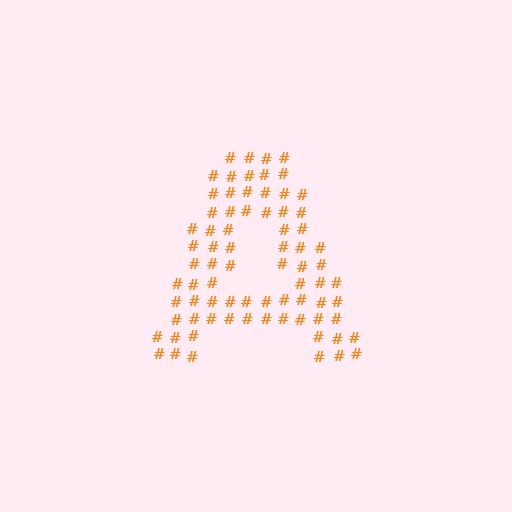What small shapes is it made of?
It is made of small hash symbols.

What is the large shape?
The large shape is the letter A.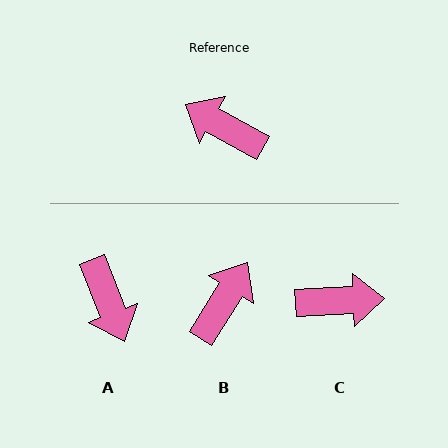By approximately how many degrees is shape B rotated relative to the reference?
Approximately 93 degrees clockwise.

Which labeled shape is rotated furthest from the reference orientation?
C, about 148 degrees away.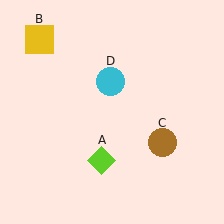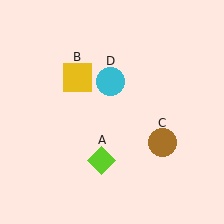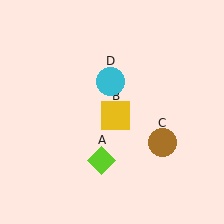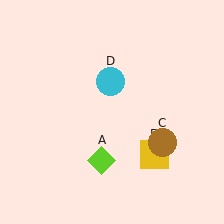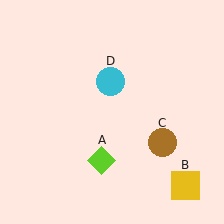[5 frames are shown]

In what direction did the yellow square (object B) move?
The yellow square (object B) moved down and to the right.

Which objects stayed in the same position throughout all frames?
Lime diamond (object A) and brown circle (object C) and cyan circle (object D) remained stationary.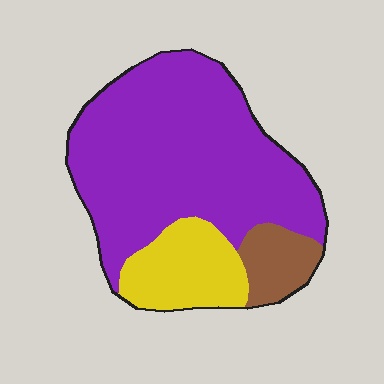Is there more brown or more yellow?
Yellow.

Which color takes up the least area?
Brown, at roughly 10%.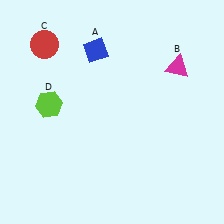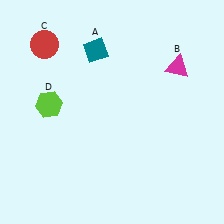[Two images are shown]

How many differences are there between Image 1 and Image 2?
There is 1 difference between the two images.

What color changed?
The diamond (A) changed from blue in Image 1 to teal in Image 2.